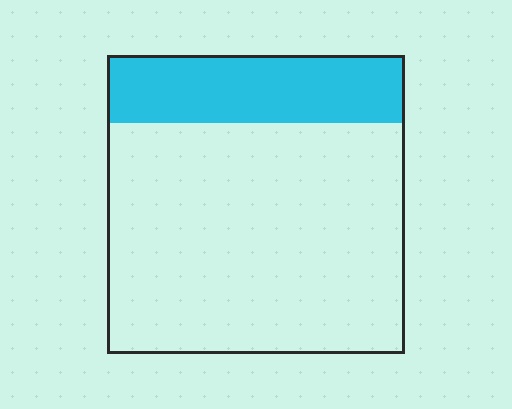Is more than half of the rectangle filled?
No.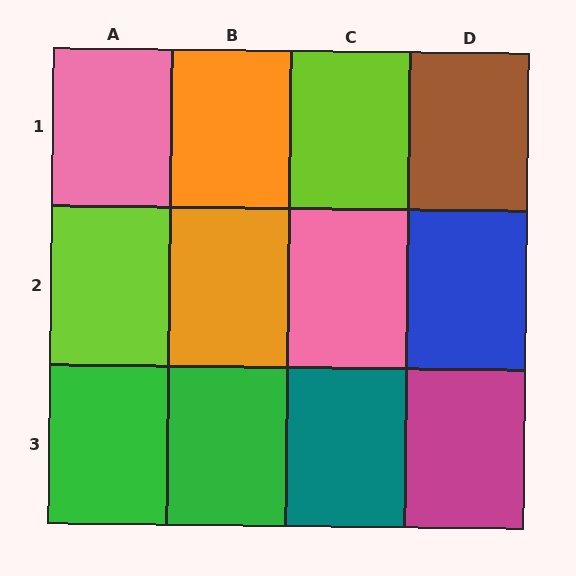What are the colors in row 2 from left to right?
Lime, orange, pink, blue.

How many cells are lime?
2 cells are lime.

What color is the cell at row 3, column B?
Green.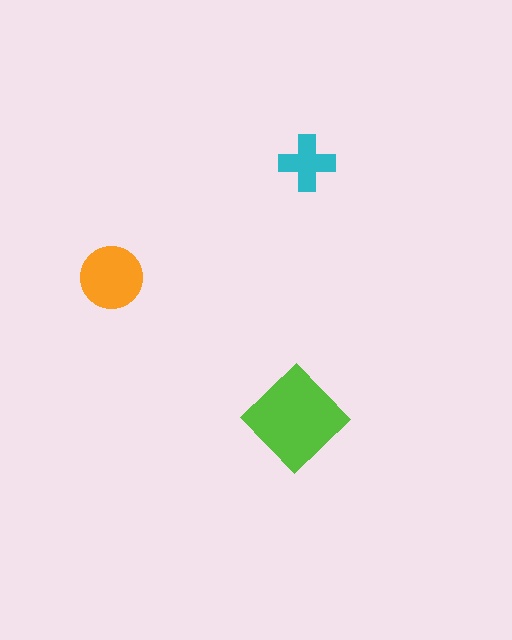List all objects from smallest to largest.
The cyan cross, the orange circle, the lime diamond.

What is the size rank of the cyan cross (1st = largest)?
3rd.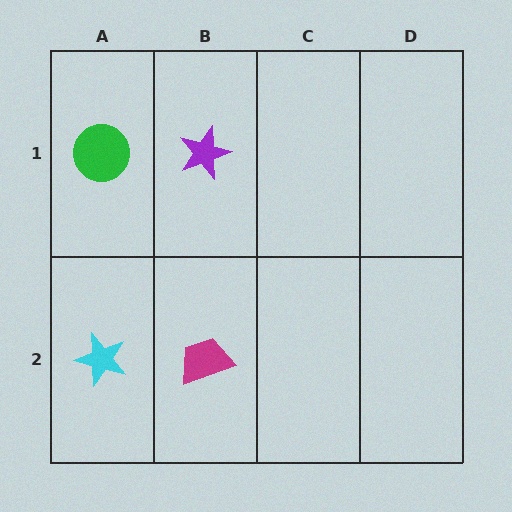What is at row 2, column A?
A cyan star.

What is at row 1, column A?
A green circle.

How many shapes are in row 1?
2 shapes.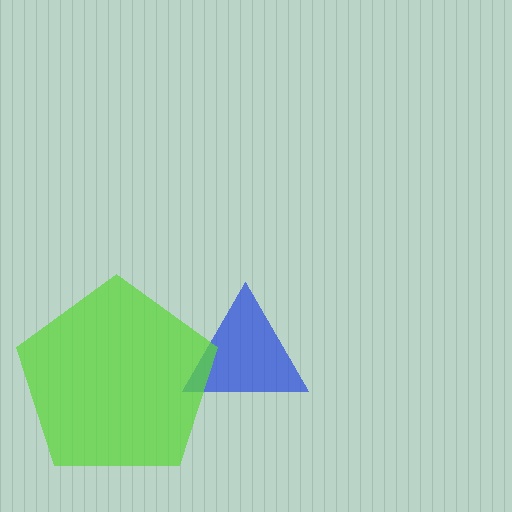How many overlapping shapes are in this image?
There are 2 overlapping shapes in the image.